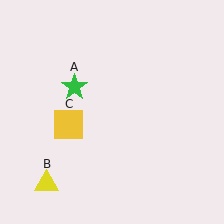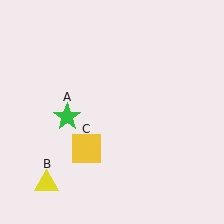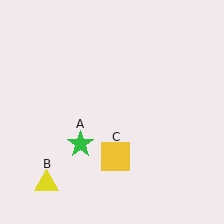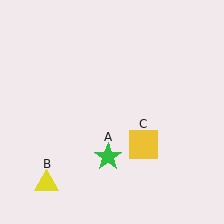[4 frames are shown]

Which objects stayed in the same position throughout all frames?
Yellow triangle (object B) remained stationary.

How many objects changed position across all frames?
2 objects changed position: green star (object A), yellow square (object C).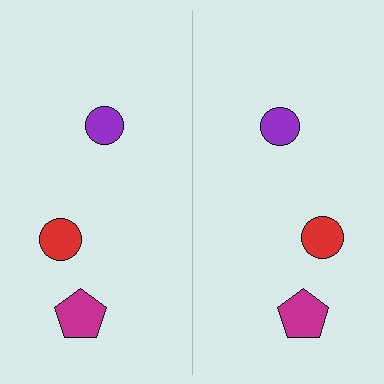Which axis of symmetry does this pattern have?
The pattern has a vertical axis of symmetry running through the center of the image.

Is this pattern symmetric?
Yes, this pattern has bilateral (reflection) symmetry.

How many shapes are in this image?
There are 6 shapes in this image.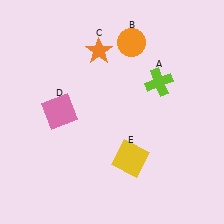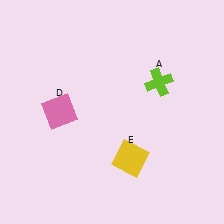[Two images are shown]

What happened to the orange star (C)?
The orange star (C) was removed in Image 2. It was in the top-left area of Image 1.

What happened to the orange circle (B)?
The orange circle (B) was removed in Image 2. It was in the top-right area of Image 1.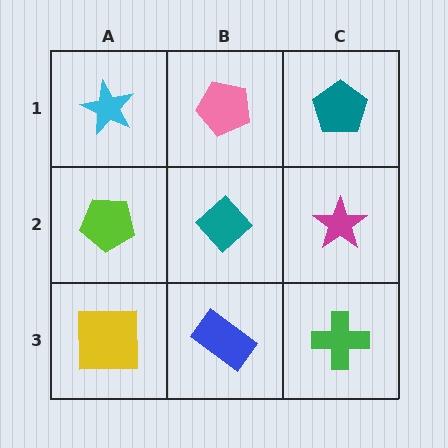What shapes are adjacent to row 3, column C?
A magenta star (row 2, column C), a blue rectangle (row 3, column B).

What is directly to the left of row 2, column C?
A teal diamond.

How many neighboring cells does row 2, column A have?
3.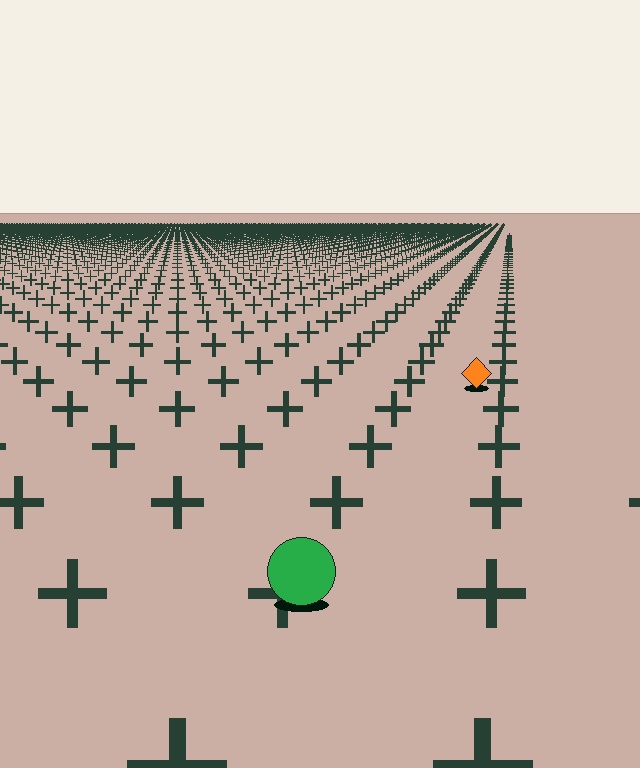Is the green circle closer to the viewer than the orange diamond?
Yes. The green circle is closer — you can tell from the texture gradient: the ground texture is coarser near it.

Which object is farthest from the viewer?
The orange diamond is farthest from the viewer. It appears smaller and the ground texture around it is denser.